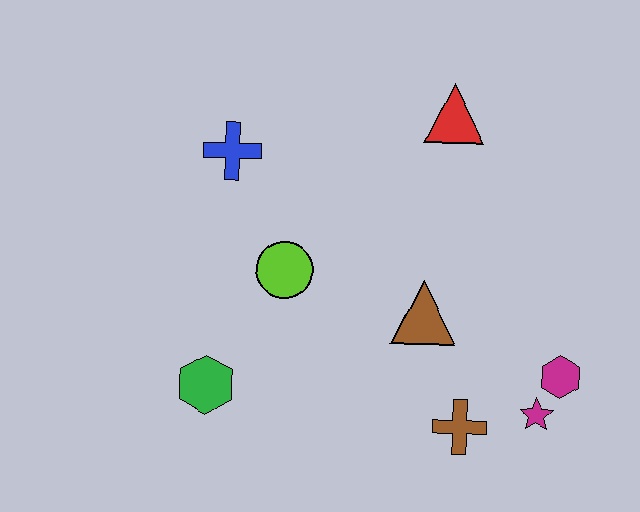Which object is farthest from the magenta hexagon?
The blue cross is farthest from the magenta hexagon.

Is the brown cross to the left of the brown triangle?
No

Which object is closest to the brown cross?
The magenta star is closest to the brown cross.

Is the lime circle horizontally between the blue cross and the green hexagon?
No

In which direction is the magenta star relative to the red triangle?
The magenta star is below the red triangle.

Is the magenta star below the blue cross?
Yes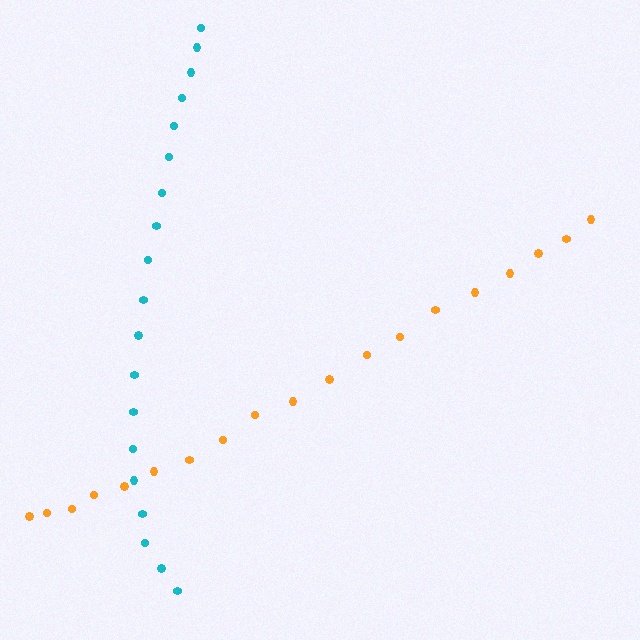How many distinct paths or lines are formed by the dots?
There are 2 distinct paths.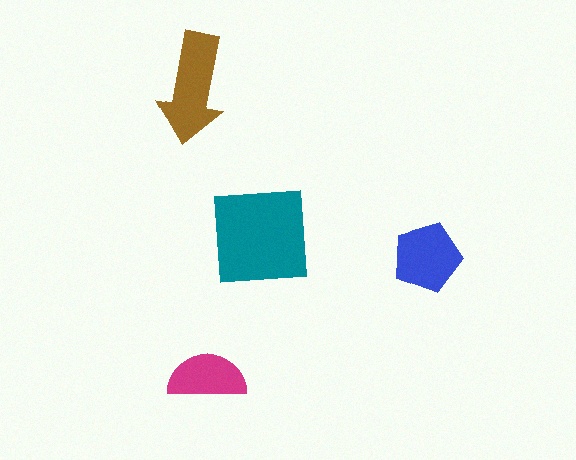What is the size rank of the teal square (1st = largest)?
1st.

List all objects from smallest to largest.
The magenta semicircle, the blue pentagon, the brown arrow, the teal square.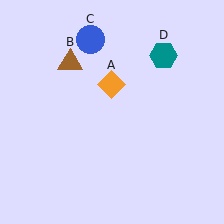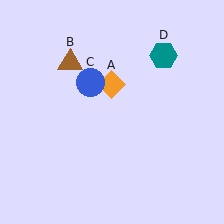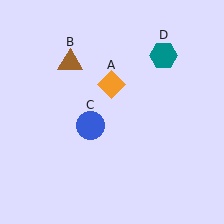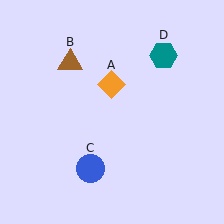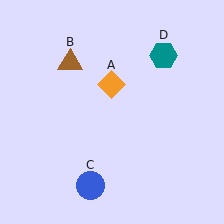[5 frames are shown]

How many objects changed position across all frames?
1 object changed position: blue circle (object C).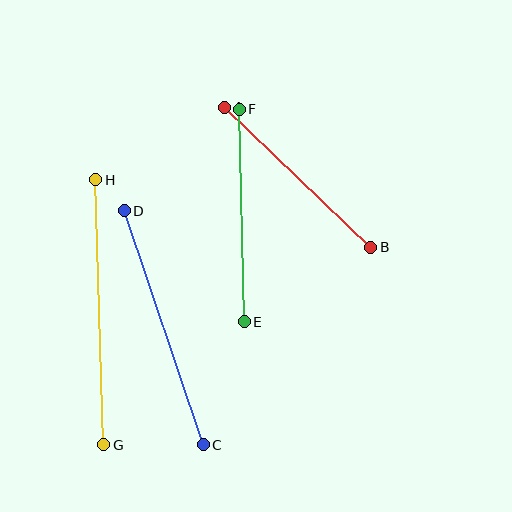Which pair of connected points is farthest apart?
Points G and H are farthest apart.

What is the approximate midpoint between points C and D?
The midpoint is at approximately (164, 328) pixels.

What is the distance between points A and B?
The distance is approximately 202 pixels.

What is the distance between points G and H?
The distance is approximately 265 pixels.